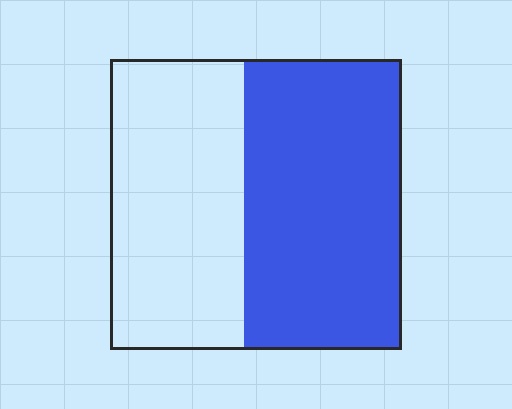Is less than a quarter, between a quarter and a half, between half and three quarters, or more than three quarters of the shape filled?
Between half and three quarters.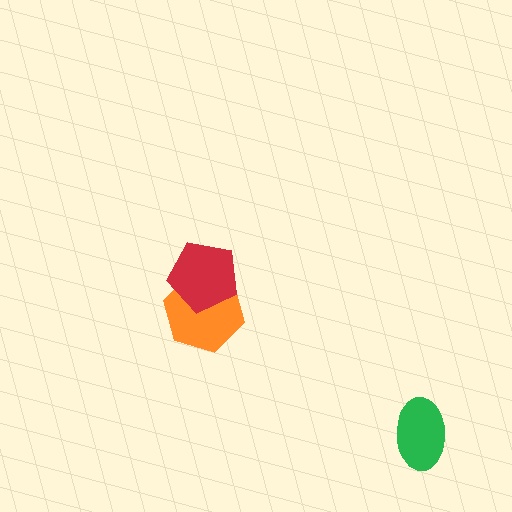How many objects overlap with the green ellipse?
0 objects overlap with the green ellipse.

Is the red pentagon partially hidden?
No, no other shape covers it.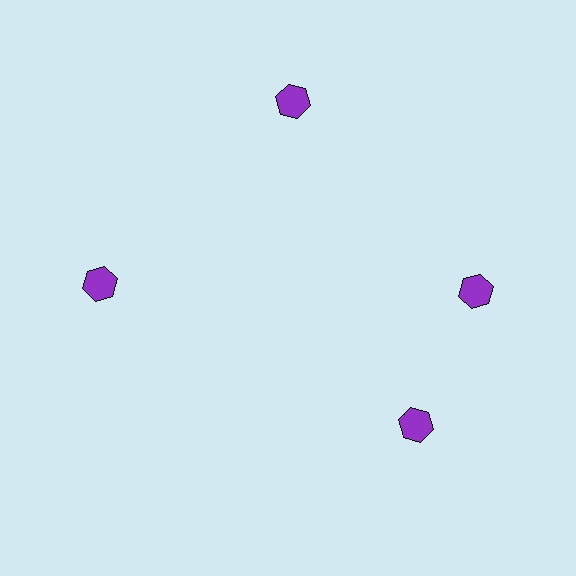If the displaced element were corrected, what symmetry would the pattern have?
It would have 4-fold rotational symmetry — the pattern would map onto itself every 90 degrees.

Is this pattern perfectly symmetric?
No. The 4 purple hexagons are arranged in a ring, but one element near the 6 o'clock position is rotated out of alignment along the ring, breaking the 4-fold rotational symmetry.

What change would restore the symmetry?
The symmetry would be restored by rotating it back into even spacing with its neighbors so that all 4 hexagons sit at equal angles and equal distance from the center.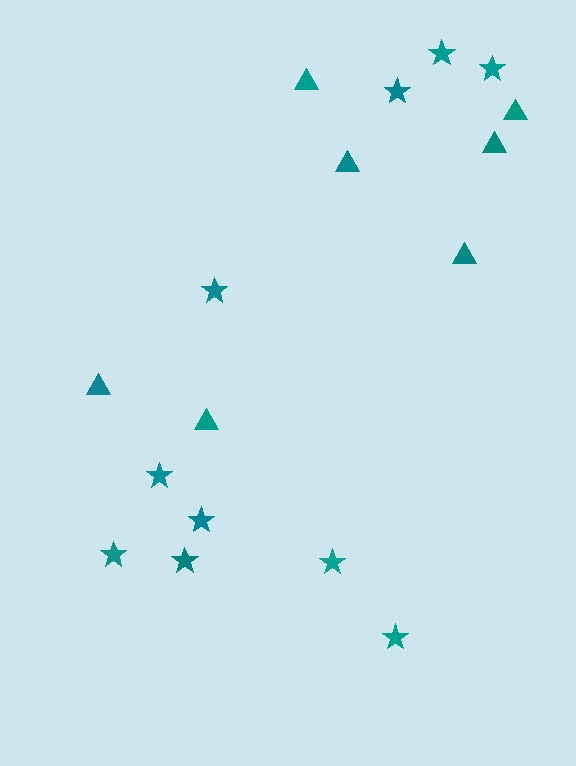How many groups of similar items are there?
There are 2 groups: one group of triangles (7) and one group of stars (10).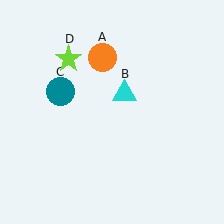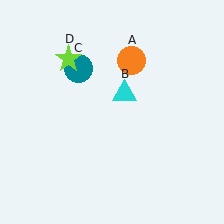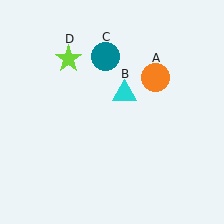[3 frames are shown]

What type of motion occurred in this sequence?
The orange circle (object A), teal circle (object C) rotated clockwise around the center of the scene.